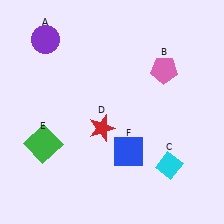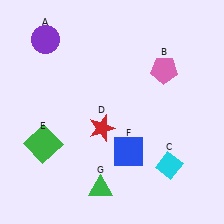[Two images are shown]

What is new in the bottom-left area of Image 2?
A green triangle (G) was added in the bottom-left area of Image 2.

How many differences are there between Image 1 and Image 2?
There is 1 difference between the two images.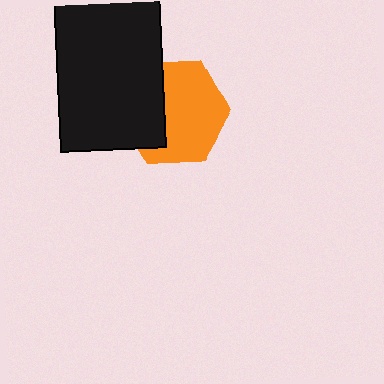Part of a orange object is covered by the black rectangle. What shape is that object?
It is a hexagon.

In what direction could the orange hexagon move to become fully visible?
The orange hexagon could move right. That would shift it out from behind the black rectangle entirely.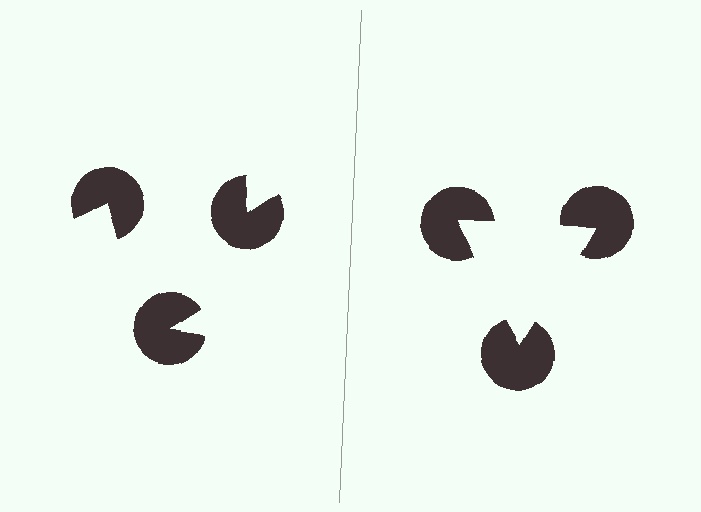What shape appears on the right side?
An illusory triangle.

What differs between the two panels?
The pac-man discs are positioned identically on both sides; only the wedge orientations differ. On the right they align to a triangle; on the left they are misaligned.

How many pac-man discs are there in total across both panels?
6 — 3 on each side.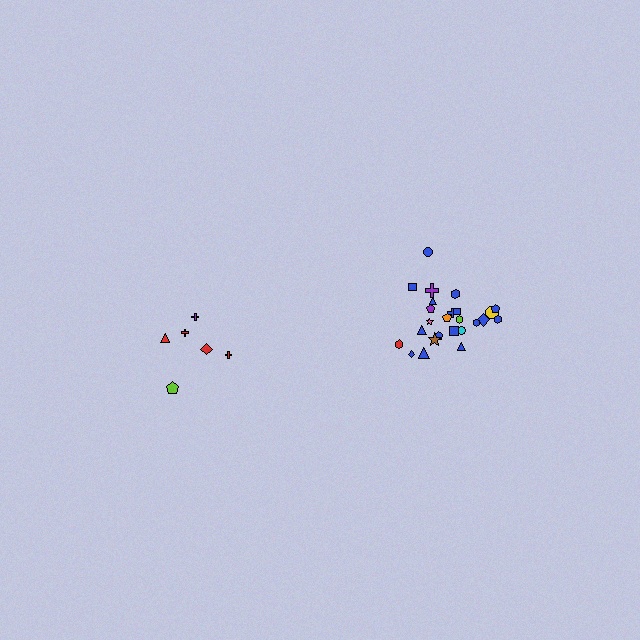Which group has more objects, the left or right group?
The right group.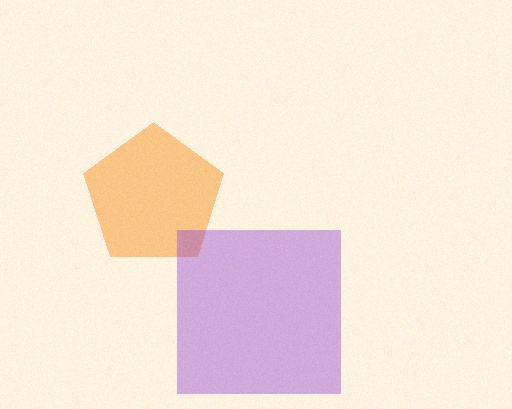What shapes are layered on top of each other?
The layered shapes are: an orange pentagon, a purple square.